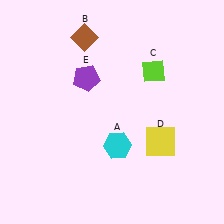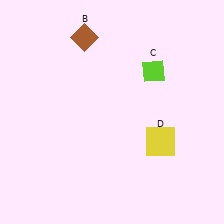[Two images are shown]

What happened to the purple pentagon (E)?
The purple pentagon (E) was removed in Image 2. It was in the top-left area of Image 1.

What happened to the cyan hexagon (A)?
The cyan hexagon (A) was removed in Image 2. It was in the bottom-right area of Image 1.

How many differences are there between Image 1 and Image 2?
There are 2 differences between the two images.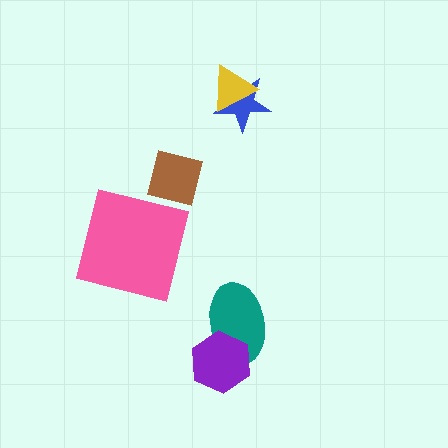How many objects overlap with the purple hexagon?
1 object overlaps with the purple hexagon.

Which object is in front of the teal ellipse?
The purple hexagon is in front of the teal ellipse.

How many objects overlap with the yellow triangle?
1 object overlaps with the yellow triangle.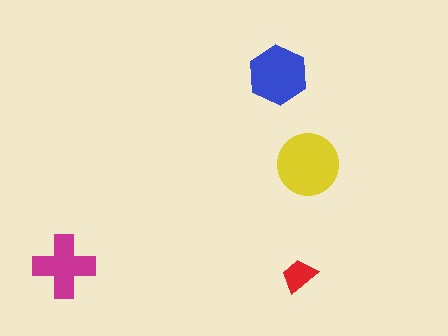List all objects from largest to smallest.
The yellow circle, the blue hexagon, the magenta cross, the red trapezoid.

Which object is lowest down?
The red trapezoid is bottommost.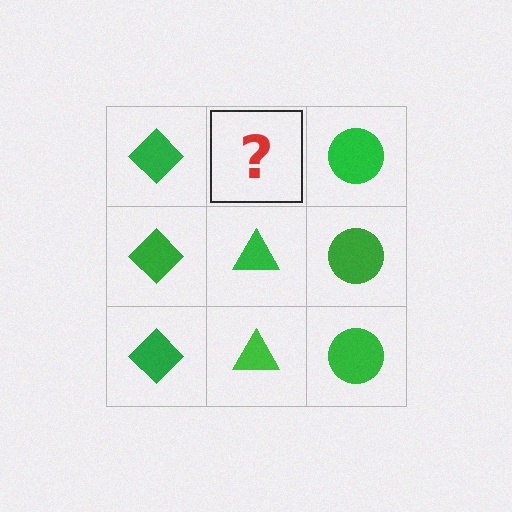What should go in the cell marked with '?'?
The missing cell should contain a green triangle.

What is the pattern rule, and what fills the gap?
The rule is that each column has a consistent shape. The gap should be filled with a green triangle.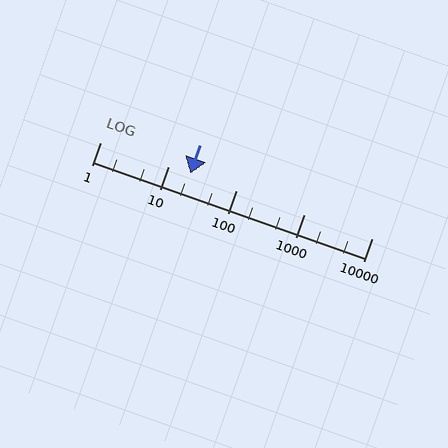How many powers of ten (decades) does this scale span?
The scale spans 4 decades, from 1 to 10000.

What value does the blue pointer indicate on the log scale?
The pointer indicates approximately 21.